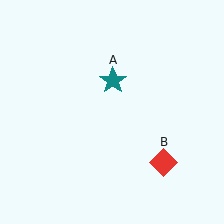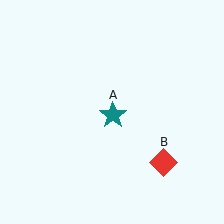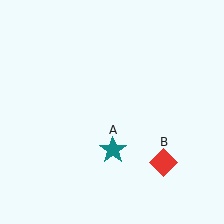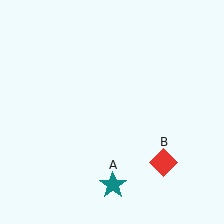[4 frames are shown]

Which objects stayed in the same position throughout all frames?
Red diamond (object B) remained stationary.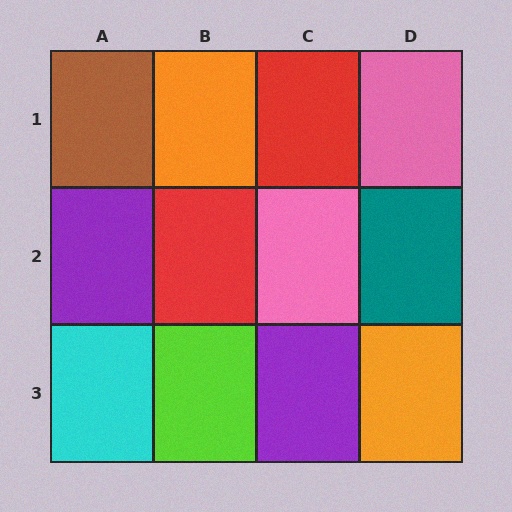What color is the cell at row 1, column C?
Red.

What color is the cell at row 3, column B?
Lime.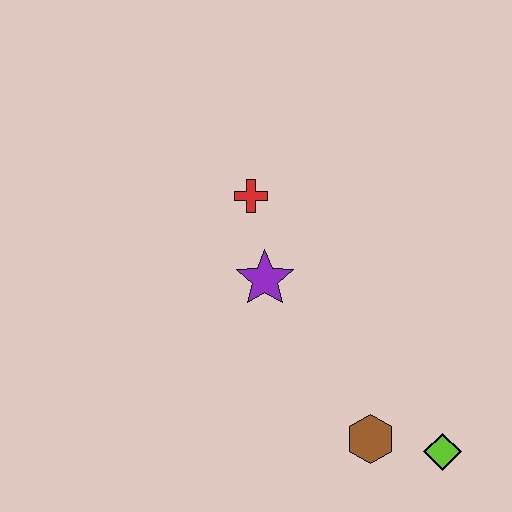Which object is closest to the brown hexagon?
The lime diamond is closest to the brown hexagon.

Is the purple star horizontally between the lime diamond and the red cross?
Yes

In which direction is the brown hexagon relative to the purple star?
The brown hexagon is below the purple star.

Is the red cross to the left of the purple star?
Yes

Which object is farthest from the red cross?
The lime diamond is farthest from the red cross.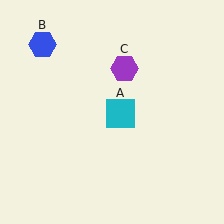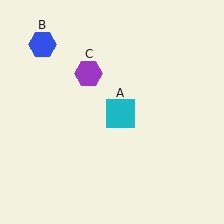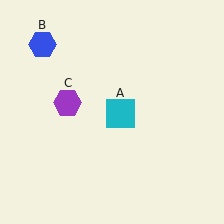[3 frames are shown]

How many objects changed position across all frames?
1 object changed position: purple hexagon (object C).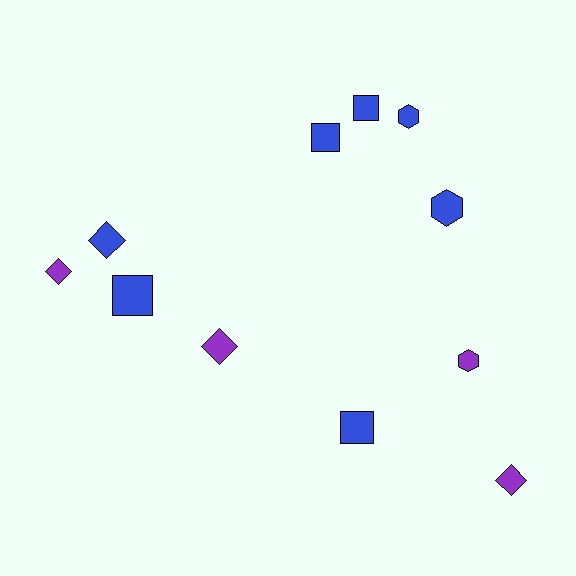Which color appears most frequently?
Blue, with 7 objects.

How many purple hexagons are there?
There is 1 purple hexagon.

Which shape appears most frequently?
Diamond, with 4 objects.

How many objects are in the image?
There are 11 objects.